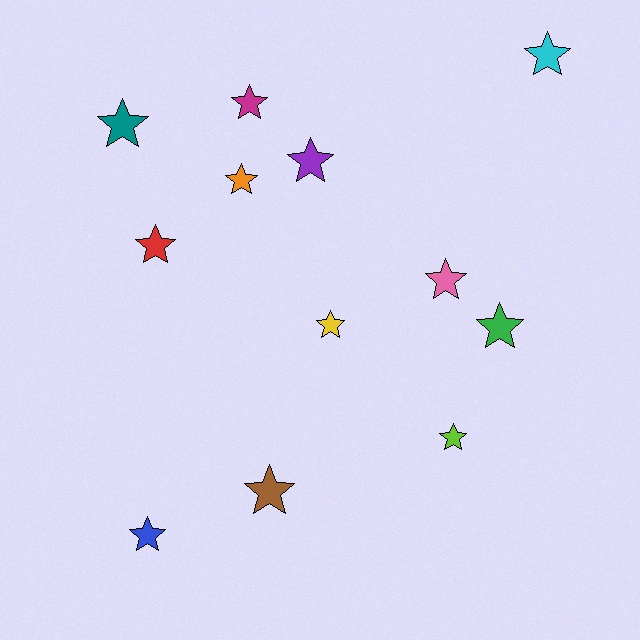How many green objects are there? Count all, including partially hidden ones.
There is 1 green object.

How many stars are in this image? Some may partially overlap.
There are 12 stars.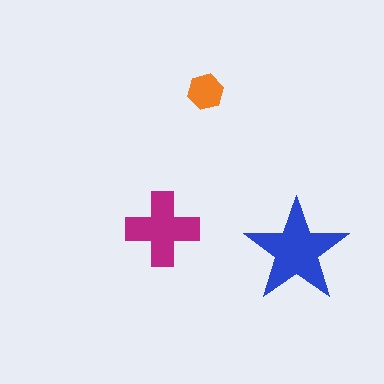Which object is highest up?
The orange hexagon is topmost.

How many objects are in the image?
There are 3 objects in the image.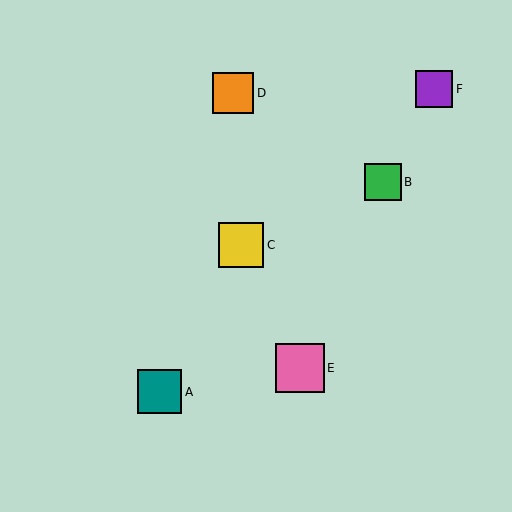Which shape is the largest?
The pink square (labeled E) is the largest.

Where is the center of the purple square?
The center of the purple square is at (434, 89).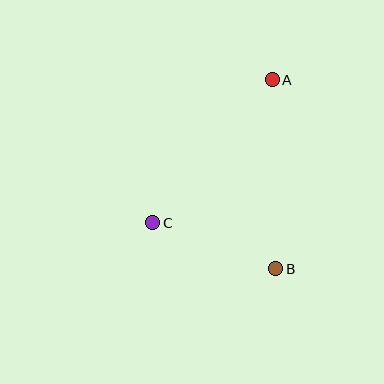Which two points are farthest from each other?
Points A and B are farthest from each other.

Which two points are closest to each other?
Points B and C are closest to each other.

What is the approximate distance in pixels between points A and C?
The distance between A and C is approximately 186 pixels.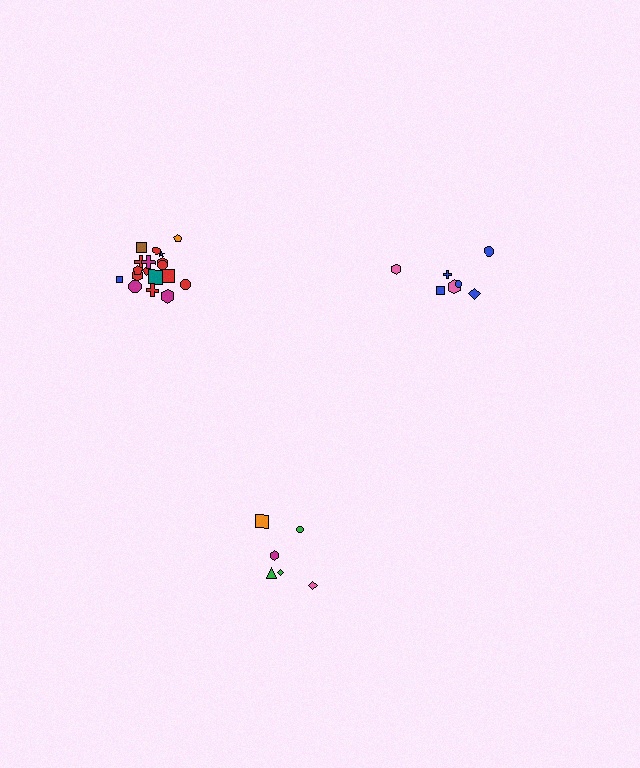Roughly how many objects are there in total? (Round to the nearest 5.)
Roughly 30 objects in total.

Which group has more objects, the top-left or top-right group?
The top-left group.